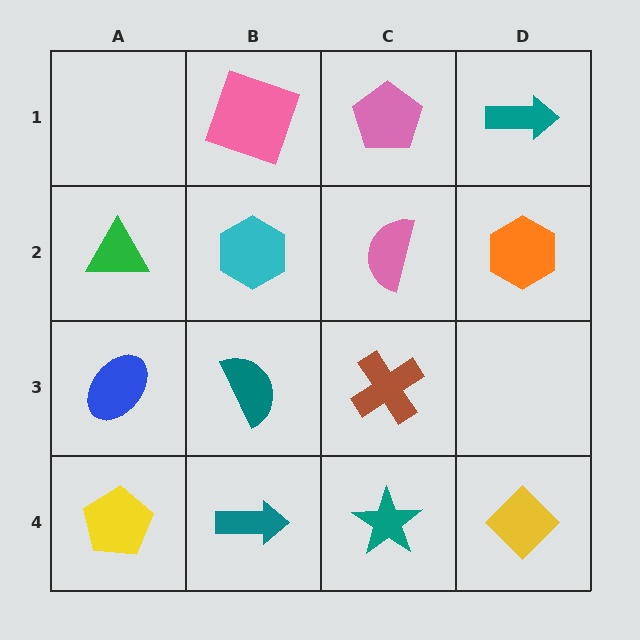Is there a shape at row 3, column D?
No, that cell is empty.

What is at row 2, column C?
A pink semicircle.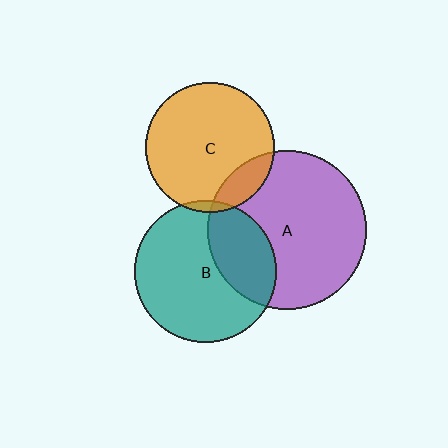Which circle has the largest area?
Circle A (purple).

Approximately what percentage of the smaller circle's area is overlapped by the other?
Approximately 15%.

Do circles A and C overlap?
Yes.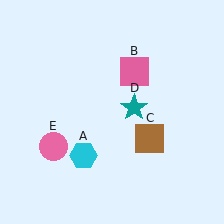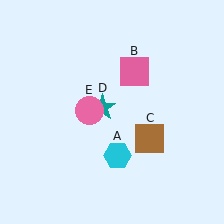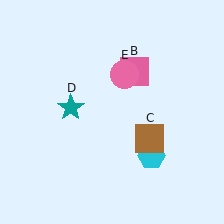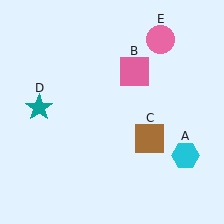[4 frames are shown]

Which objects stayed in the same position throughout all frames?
Pink square (object B) and brown square (object C) remained stationary.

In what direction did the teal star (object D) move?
The teal star (object D) moved left.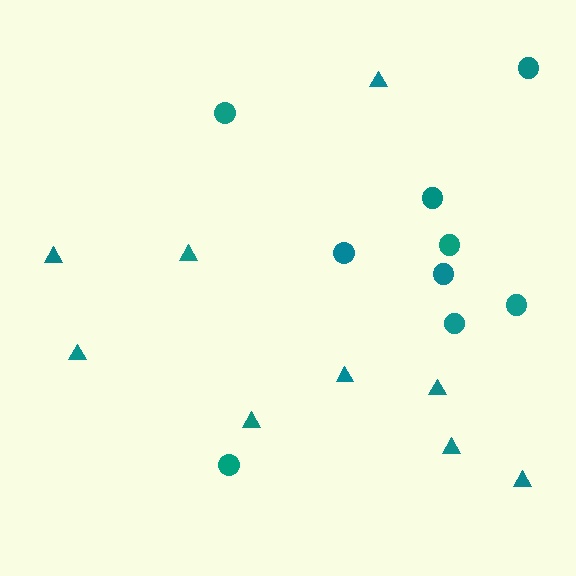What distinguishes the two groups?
There are 2 groups: one group of triangles (9) and one group of circles (9).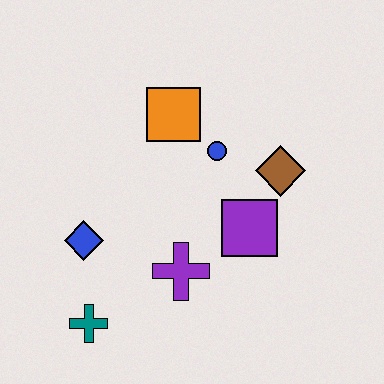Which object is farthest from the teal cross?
The brown diamond is farthest from the teal cross.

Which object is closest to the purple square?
The brown diamond is closest to the purple square.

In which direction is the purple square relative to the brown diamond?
The purple square is below the brown diamond.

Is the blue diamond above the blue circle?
No